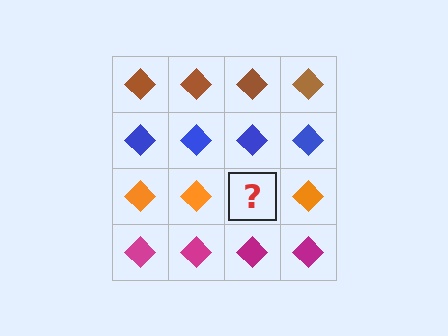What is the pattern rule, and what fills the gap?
The rule is that each row has a consistent color. The gap should be filled with an orange diamond.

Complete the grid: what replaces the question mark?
The question mark should be replaced with an orange diamond.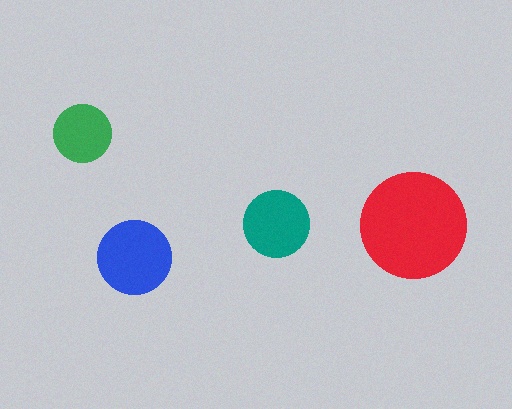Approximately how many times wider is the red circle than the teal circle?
About 1.5 times wider.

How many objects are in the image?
There are 4 objects in the image.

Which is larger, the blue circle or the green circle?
The blue one.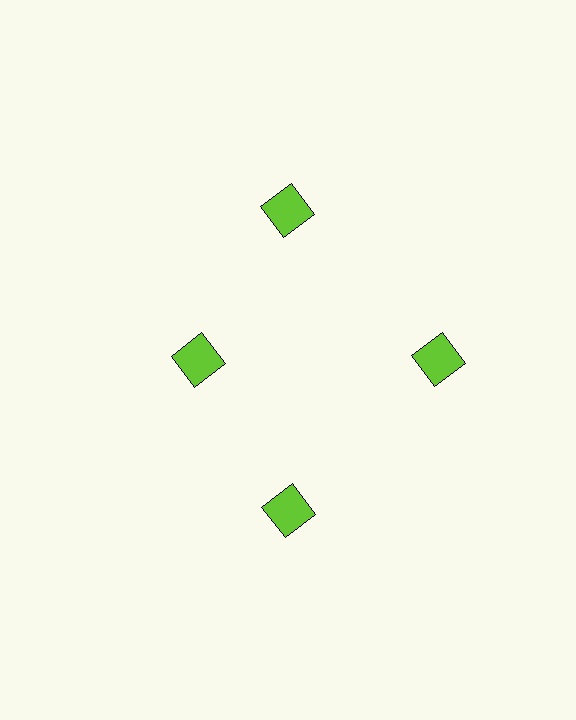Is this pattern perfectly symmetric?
No. The 4 lime squares are arranged in a ring, but one element near the 9 o'clock position is pulled inward toward the center, breaking the 4-fold rotational symmetry.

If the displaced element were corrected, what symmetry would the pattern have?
It would have 4-fold rotational symmetry — the pattern would map onto itself every 90 degrees.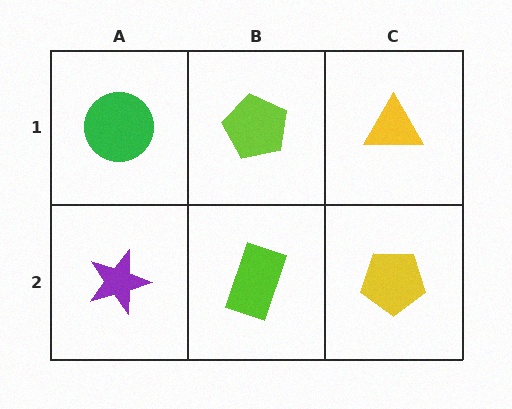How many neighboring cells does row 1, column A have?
2.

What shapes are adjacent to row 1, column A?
A purple star (row 2, column A), a lime pentagon (row 1, column B).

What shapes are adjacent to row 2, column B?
A lime pentagon (row 1, column B), a purple star (row 2, column A), a yellow pentagon (row 2, column C).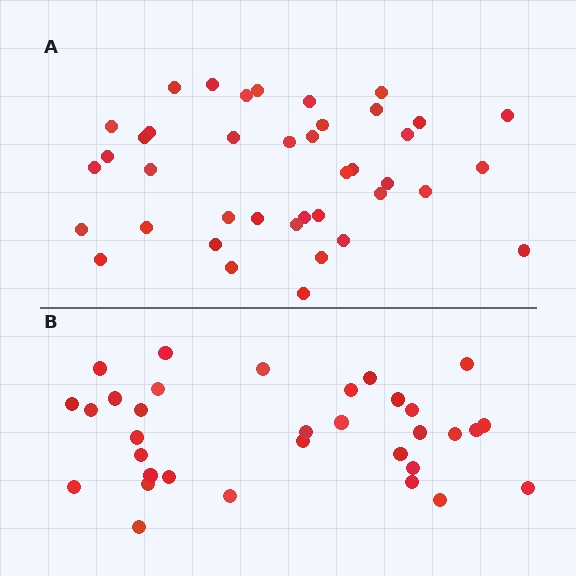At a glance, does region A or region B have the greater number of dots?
Region A (the top region) has more dots.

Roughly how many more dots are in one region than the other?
Region A has roughly 8 or so more dots than region B.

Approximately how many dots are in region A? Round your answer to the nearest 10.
About 40 dots.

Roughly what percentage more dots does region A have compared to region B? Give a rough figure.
About 20% more.